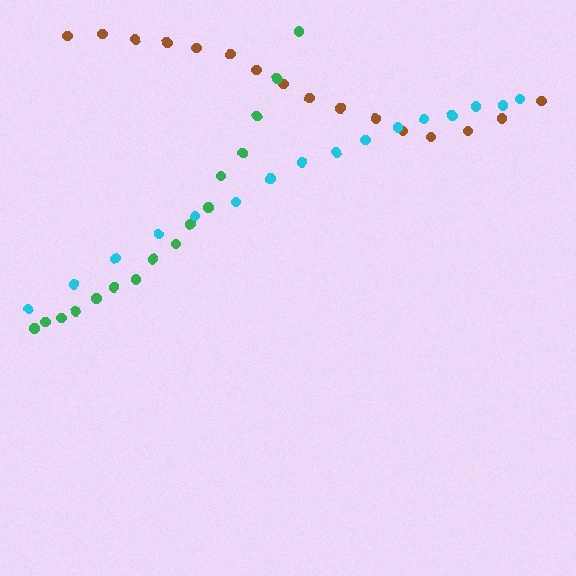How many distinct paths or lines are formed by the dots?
There are 3 distinct paths.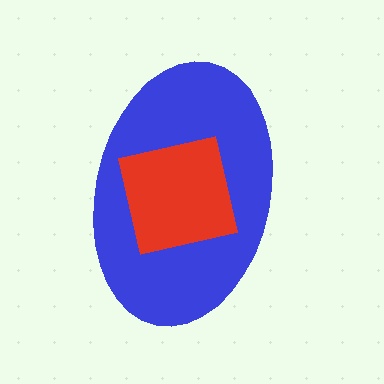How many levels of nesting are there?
2.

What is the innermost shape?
The red square.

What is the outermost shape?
The blue ellipse.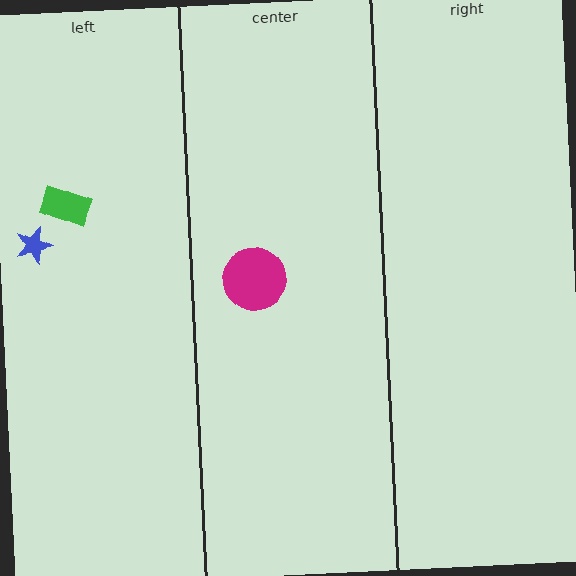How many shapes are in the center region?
1.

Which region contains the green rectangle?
The left region.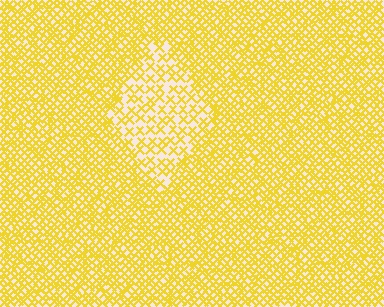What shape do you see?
I see a diamond.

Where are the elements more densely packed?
The elements are more densely packed outside the diamond boundary.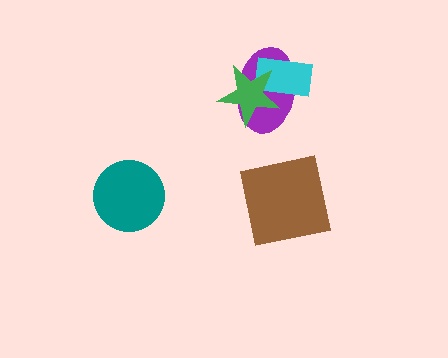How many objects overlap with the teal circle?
0 objects overlap with the teal circle.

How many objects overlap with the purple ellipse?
2 objects overlap with the purple ellipse.